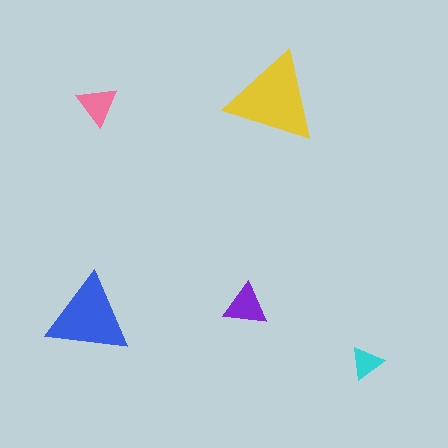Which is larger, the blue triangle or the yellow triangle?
The yellow one.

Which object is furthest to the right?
The cyan triangle is rightmost.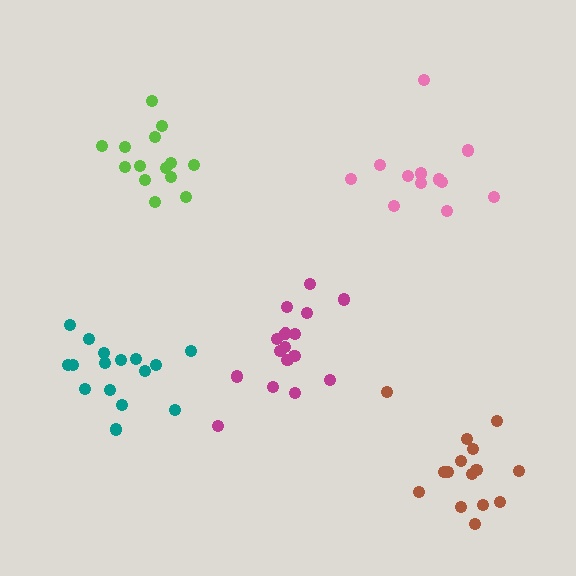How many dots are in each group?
Group 1: 12 dots, Group 2: 14 dots, Group 3: 16 dots, Group 4: 16 dots, Group 5: 15 dots (73 total).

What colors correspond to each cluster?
The clusters are colored: pink, lime, magenta, teal, brown.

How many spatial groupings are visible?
There are 5 spatial groupings.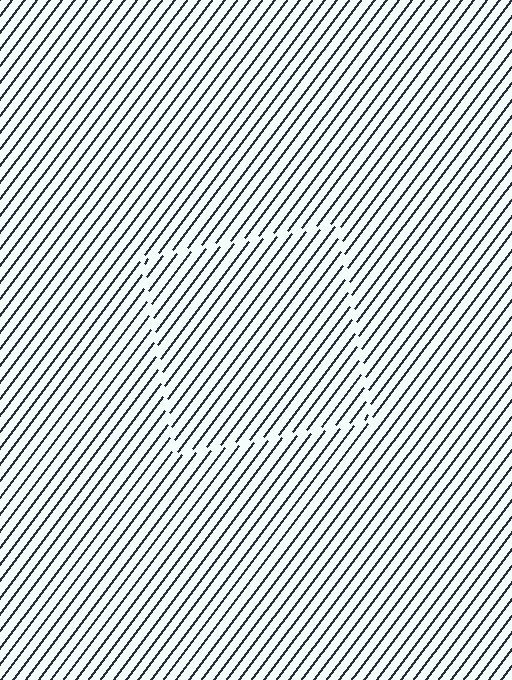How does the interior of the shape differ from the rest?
The interior of the shape contains the same grating, shifted by half a period — the contour is defined by the phase discontinuity where line-ends from the inner and outer gratings abut.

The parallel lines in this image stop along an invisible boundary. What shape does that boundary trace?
An illusory square. The interior of the shape contains the same grating, shifted by half a period — the contour is defined by the phase discontinuity where line-ends from the inner and outer gratings abut.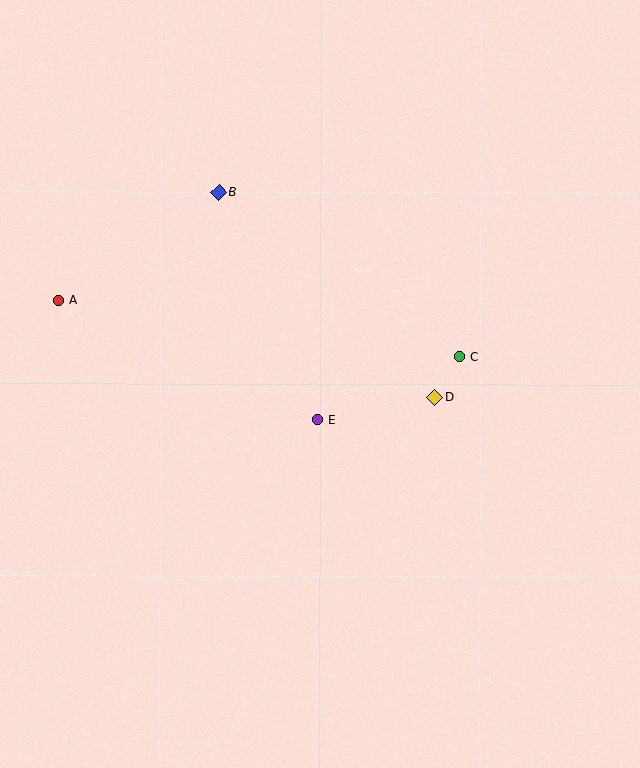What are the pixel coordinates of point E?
Point E is at (317, 420).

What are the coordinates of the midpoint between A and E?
The midpoint between A and E is at (188, 360).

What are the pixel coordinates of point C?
Point C is at (460, 357).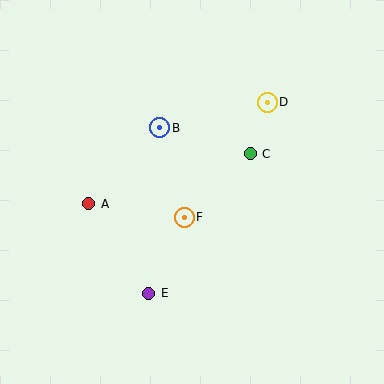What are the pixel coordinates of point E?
Point E is at (149, 293).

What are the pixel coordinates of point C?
Point C is at (250, 154).